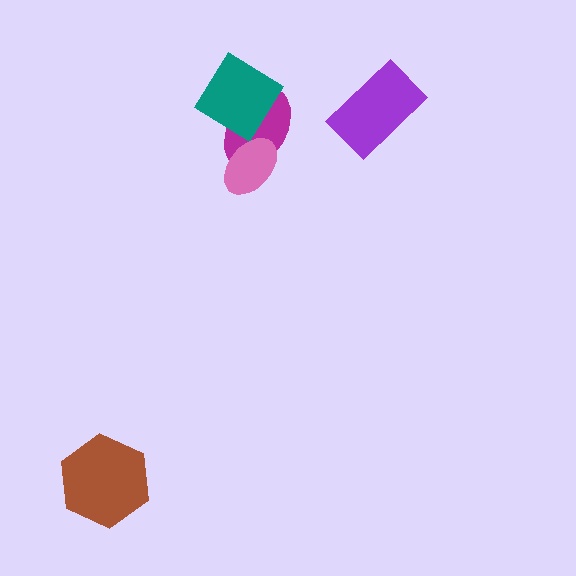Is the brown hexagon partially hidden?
No, no other shape covers it.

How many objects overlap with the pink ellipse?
1 object overlaps with the pink ellipse.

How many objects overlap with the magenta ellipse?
2 objects overlap with the magenta ellipse.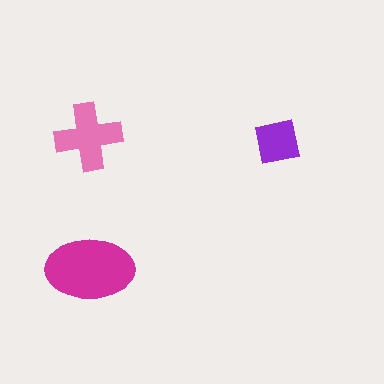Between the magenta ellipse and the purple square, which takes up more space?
The magenta ellipse.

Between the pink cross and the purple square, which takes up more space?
The pink cross.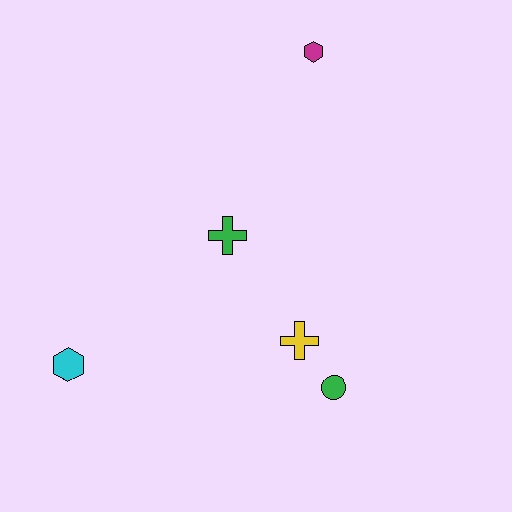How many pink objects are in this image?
There are no pink objects.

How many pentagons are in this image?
There are no pentagons.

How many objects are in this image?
There are 5 objects.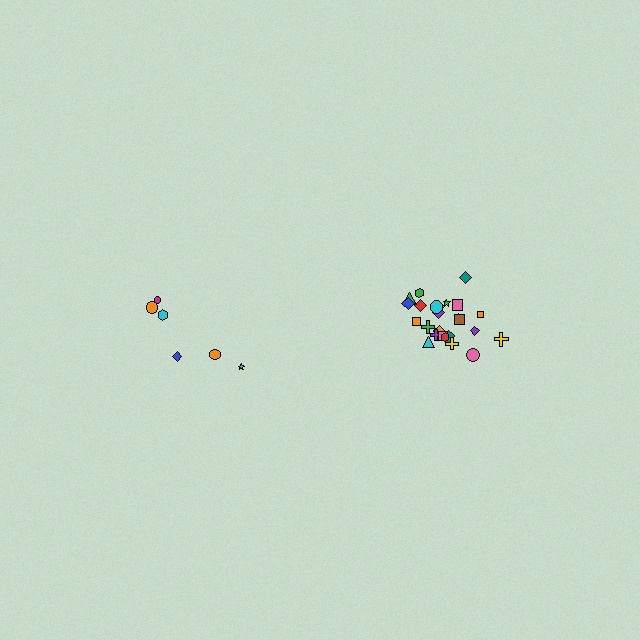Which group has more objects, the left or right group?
The right group.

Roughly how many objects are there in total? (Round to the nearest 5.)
Roughly 30 objects in total.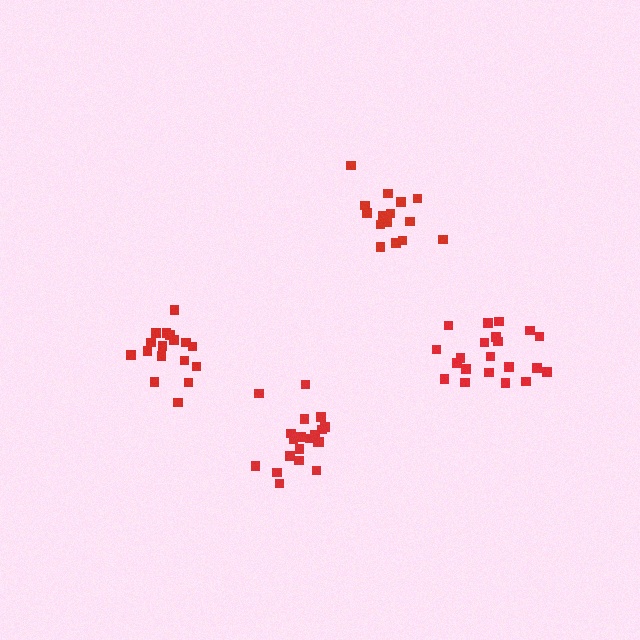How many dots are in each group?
Group 1: 21 dots, Group 2: 17 dots, Group 3: 15 dots, Group 4: 20 dots (73 total).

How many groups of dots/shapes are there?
There are 4 groups.